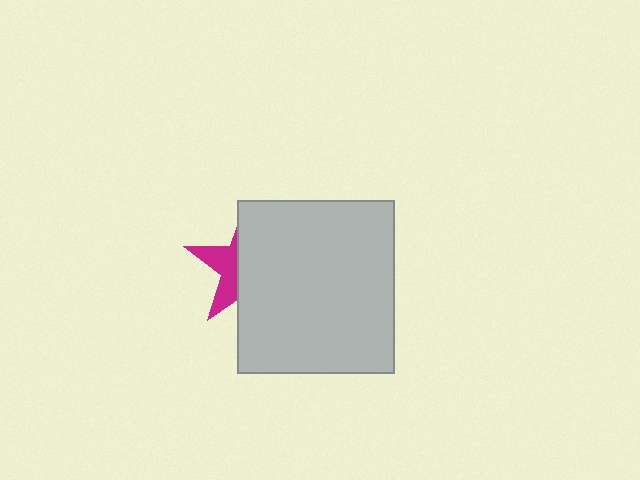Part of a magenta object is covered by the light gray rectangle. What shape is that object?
It is a star.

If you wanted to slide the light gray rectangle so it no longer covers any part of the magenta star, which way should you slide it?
Slide it right — that is the most direct way to separate the two shapes.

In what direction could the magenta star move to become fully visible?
The magenta star could move left. That would shift it out from behind the light gray rectangle entirely.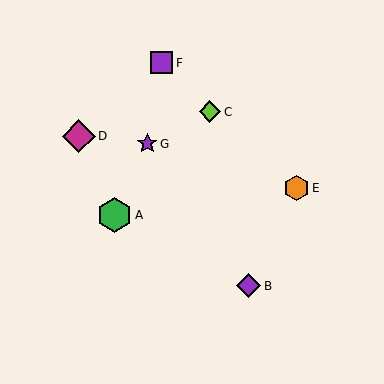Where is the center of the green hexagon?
The center of the green hexagon is at (115, 215).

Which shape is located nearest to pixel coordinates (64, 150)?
The magenta diamond (labeled D) at (79, 136) is nearest to that location.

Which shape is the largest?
The green hexagon (labeled A) is the largest.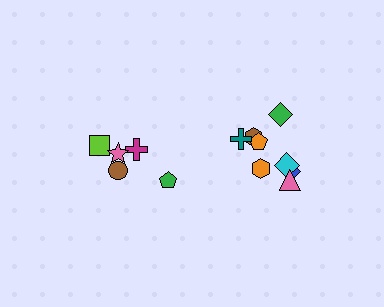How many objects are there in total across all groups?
There are 13 objects.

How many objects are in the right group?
There are 8 objects.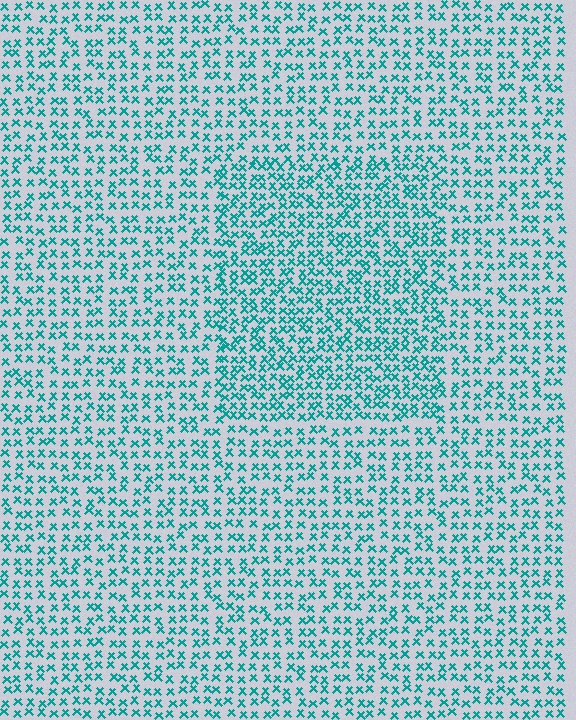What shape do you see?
I see a rectangle.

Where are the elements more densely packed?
The elements are more densely packed inside the rectangle boundary.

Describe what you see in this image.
The image contains small teal elements arranged at two different densities. A rectangle-shaped region is visible where the elements are more densely packed than the surrounding area.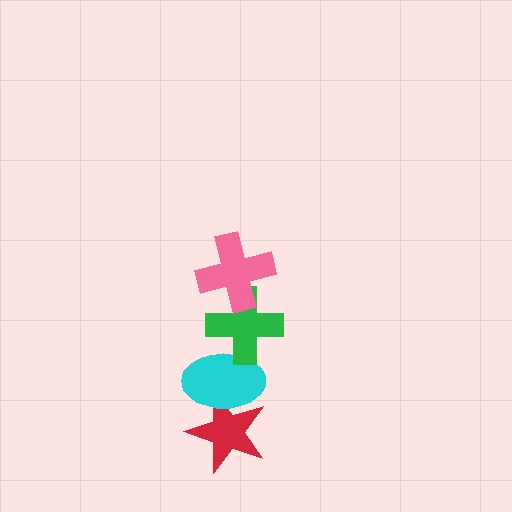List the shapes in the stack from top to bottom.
From top to bottom: the pink cross, the green cross, the cyan ellipse, the red star.